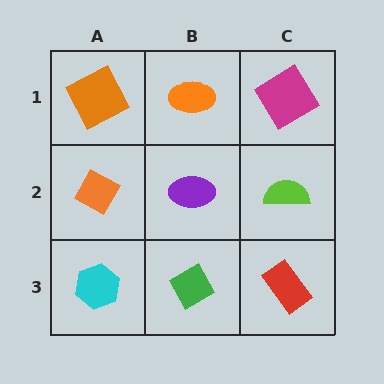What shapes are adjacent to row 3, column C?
A lime semicircle (row 2, column C), a green diamond (row 3, column B).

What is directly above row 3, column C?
A lime semicircle.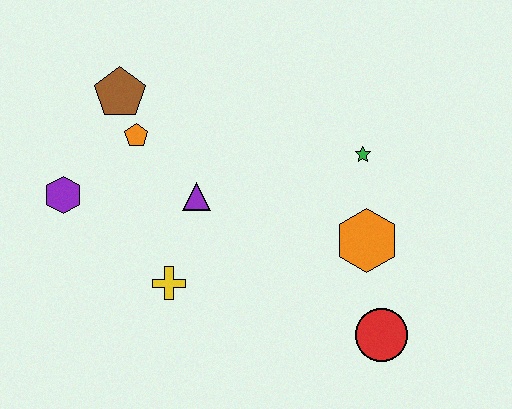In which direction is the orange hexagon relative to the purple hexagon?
The orange hexagon is to the right of the purple hexagon.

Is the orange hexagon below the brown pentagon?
Yes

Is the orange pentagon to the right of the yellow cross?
No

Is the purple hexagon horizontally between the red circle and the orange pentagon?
No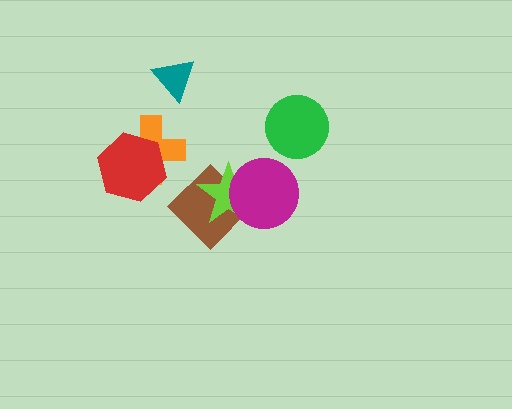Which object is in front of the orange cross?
The red hexagon is in front of the orange cross.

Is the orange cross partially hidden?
Yes, it is partially covered by another shape.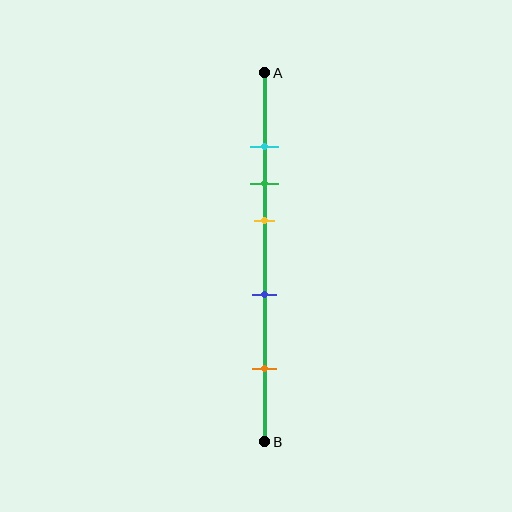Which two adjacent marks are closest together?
The cyan and green marks are the closest adjacent pair.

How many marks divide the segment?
There are 5 marks dividing the segment.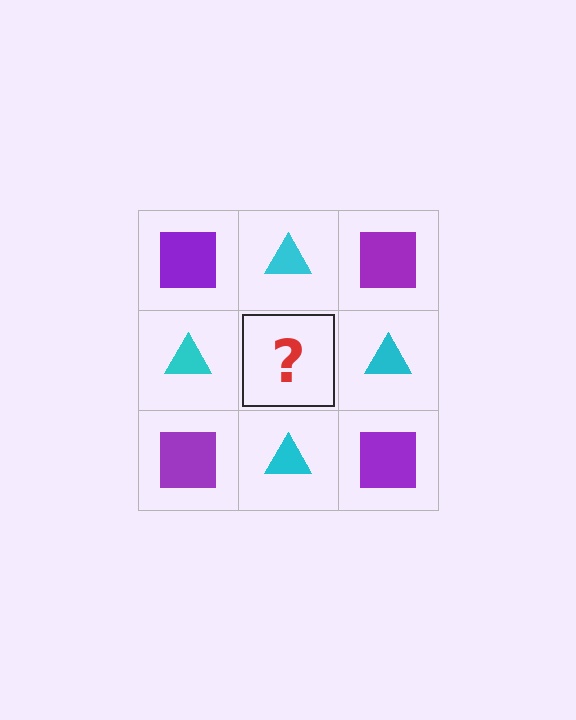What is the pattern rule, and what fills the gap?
The rule is that it alternates purple square and cyan triangle in a checkerboard pattern. The gap should be filled with a purple square.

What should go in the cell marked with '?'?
The missing cell should contain a purple square.